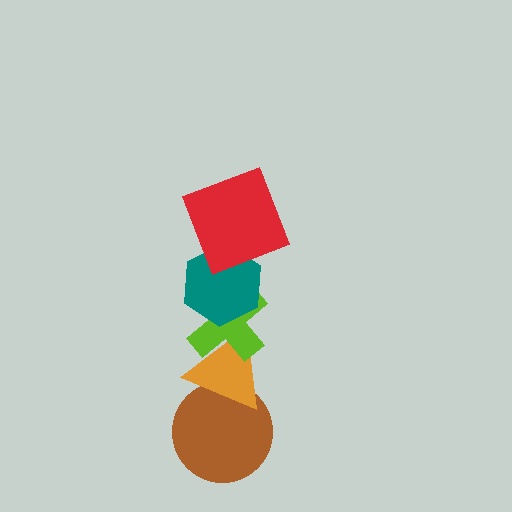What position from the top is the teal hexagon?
The teal hexagon is 2nd from the top.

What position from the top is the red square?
The red square is 1st from the top.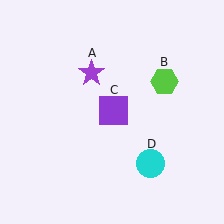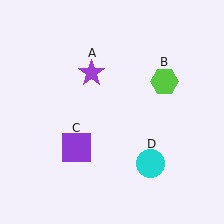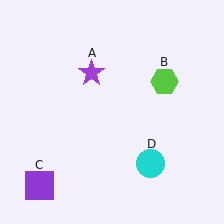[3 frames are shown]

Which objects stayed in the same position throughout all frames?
Purple star (object A) and lime hexagon (object B) and cyan circle (object D) remained stationary.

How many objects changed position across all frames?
1 object changed position: purple square (object C).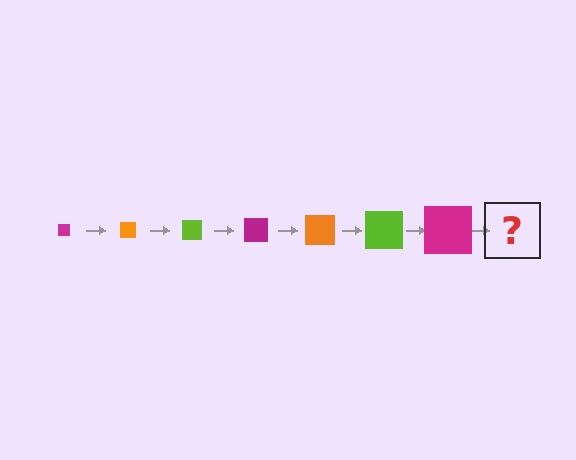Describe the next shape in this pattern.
It should be an orange square, larger than the previous one.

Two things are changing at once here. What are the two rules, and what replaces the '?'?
The two rules are that the square grows larger each step and the color cycles through magenta, orange, and lime. The '?' should be an orange square, larger than the previous one.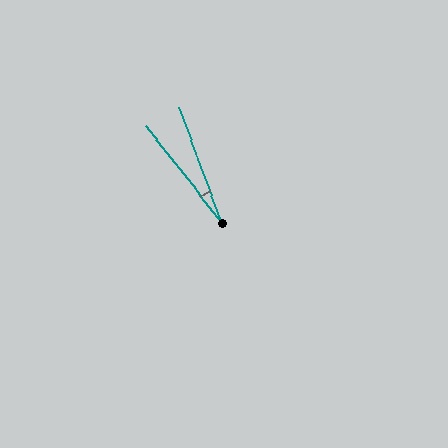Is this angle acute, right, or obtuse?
It is acute.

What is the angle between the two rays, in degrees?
Approximately 18 degrees.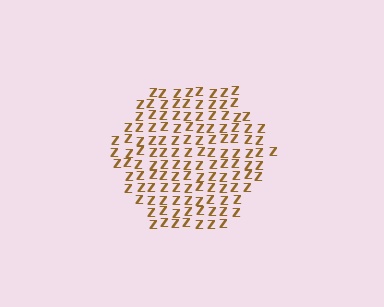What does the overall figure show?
The overall figure shows a hexagon.